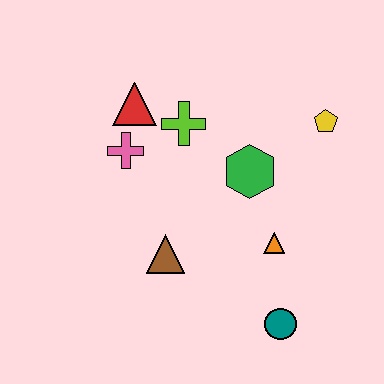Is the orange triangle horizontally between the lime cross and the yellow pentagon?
Yes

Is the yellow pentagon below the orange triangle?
No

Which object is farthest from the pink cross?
The teal circle is farthest from the pink cross.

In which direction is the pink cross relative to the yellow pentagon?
The pink cross is to the left of the yellow pentagon.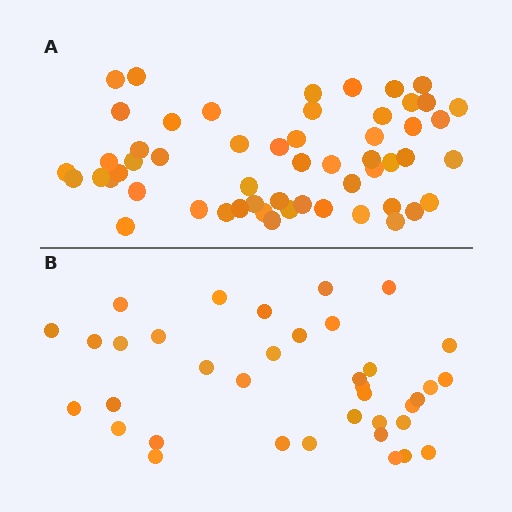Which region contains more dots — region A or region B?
Region A (the top region) has more dots.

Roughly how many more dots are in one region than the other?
Region A has approximately 20 more dots than region B.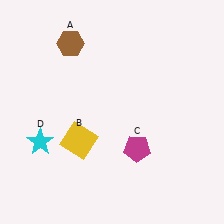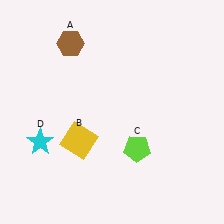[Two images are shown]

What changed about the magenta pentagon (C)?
In Image 1, C is magenta. In Image 2, it changed to lime.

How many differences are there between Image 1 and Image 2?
There is 1 difference between the two images.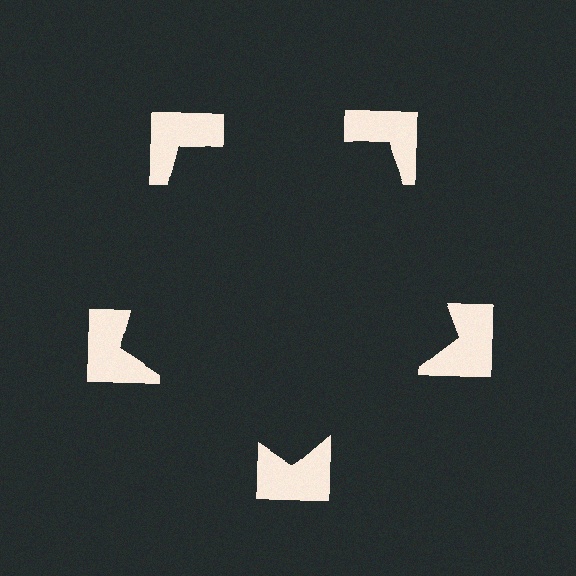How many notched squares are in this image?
There are 5 — one at each vertex of the illusory pentagon.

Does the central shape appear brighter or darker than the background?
It typically appears slightly darker than the background, even though no actual brightness change is drawn.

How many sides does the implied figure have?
5 sides.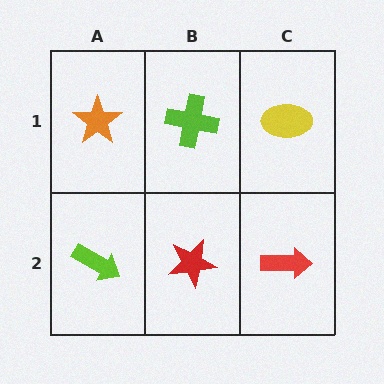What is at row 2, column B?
A red star.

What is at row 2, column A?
A lime arrow.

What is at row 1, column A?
An orange star.